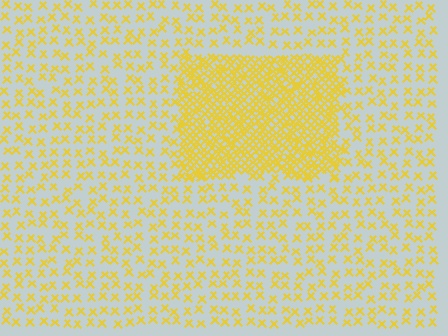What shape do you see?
I see a rectangle.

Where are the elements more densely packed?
The elements are more densely packed inside the rectangle boundary.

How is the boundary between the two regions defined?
The boundary is defined by a change in element density (approximately 3.1x ratio). All elements are the same color, size, and shape.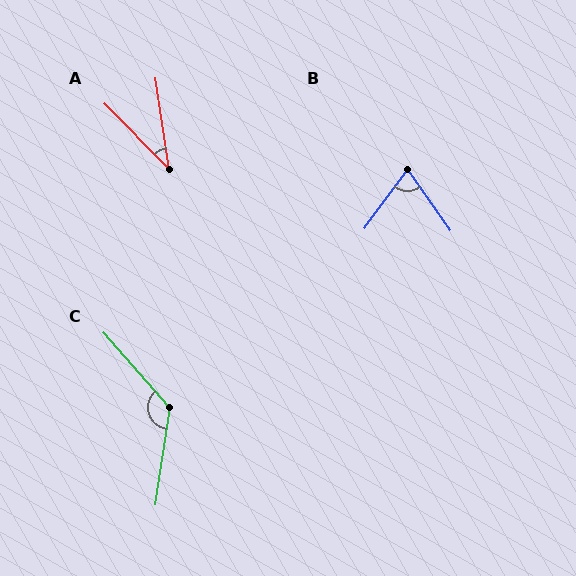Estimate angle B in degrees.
Approximately 72 degrees.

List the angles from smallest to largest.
A (36°), B (72°), C (130°).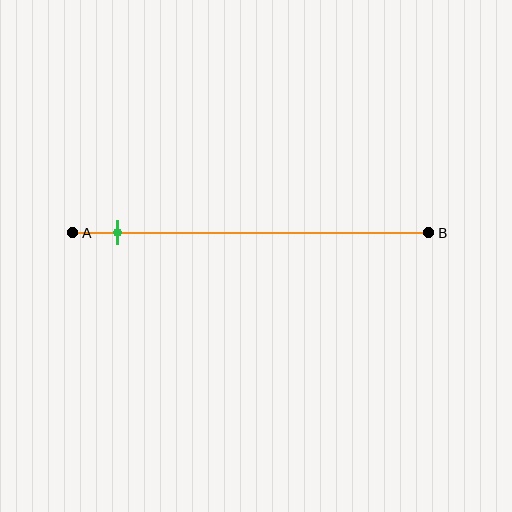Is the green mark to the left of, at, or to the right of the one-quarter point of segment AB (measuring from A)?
The green mark is to the left of the one-quarter point of segment AB.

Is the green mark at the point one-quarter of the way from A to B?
No, the mark is at about 15% from A, not at the 25% one-quarter point.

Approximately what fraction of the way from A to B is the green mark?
The green mark is approximately 15% of the way from A to B.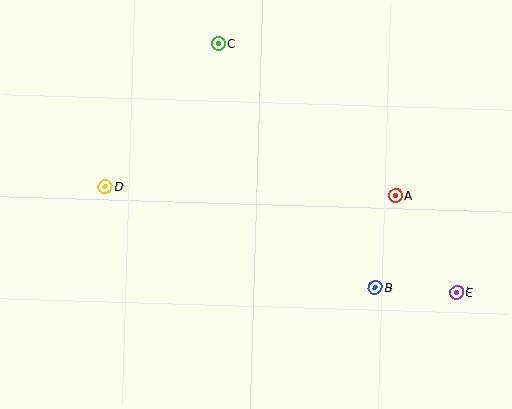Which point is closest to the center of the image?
Point A at (395, 196) is closest to the center.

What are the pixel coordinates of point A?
Point A is at (395, 196).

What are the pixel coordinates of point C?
Point C is at (218, 43).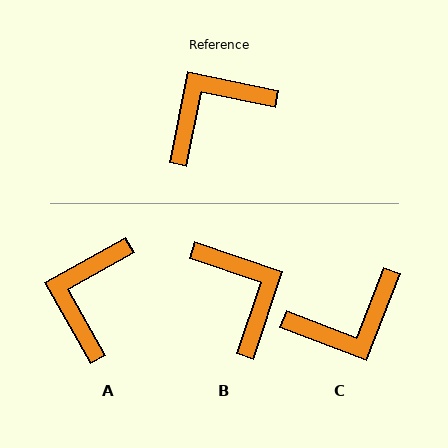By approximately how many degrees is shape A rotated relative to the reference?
Approximately 41 degrees counter-clockwise.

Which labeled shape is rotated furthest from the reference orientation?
C, about 170 degrees away.